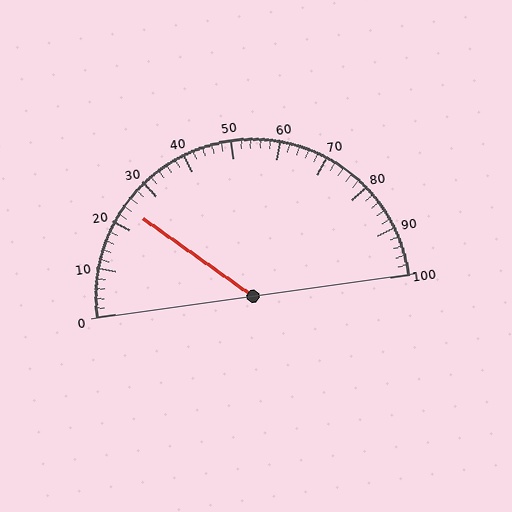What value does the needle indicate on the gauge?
The needle indicates approximately 24.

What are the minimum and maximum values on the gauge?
The gauge ranges from 0 to 100.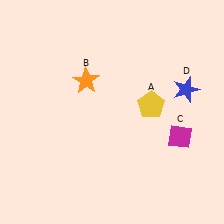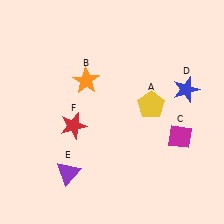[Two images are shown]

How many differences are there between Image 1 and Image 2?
There are 2 differences between the two images.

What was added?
A purple triangle (E), a red star (F) were added in Image 2.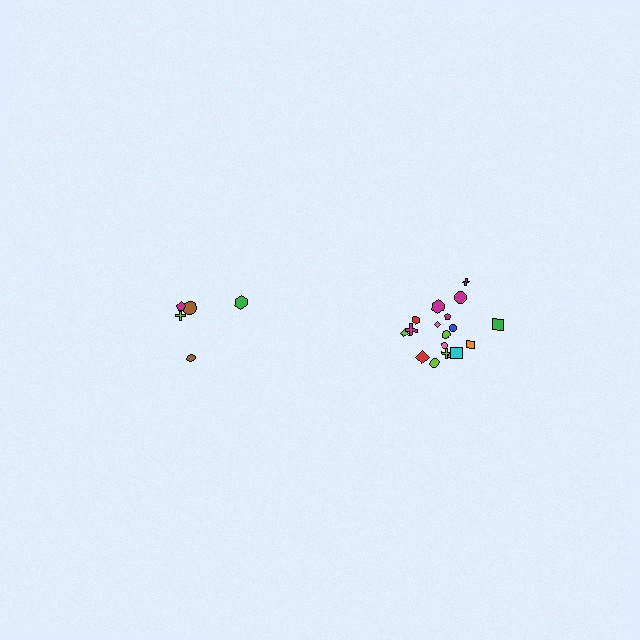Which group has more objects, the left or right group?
The right group.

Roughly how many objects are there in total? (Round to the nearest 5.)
Roughly 25 objects in total.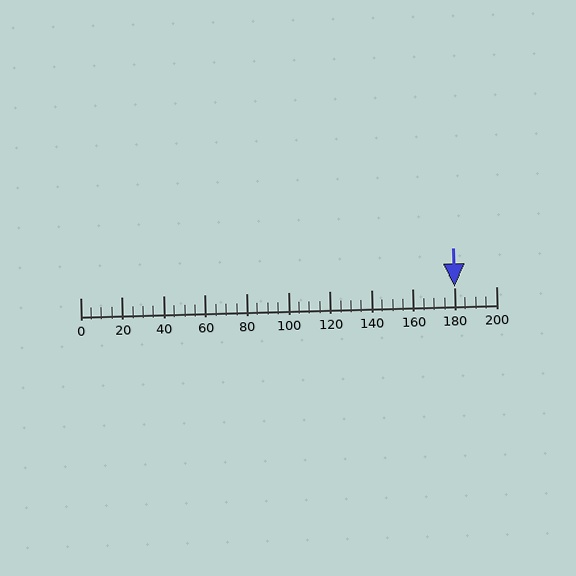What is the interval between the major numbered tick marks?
The major tick marks are spaced 20 units apart.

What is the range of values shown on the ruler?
The ruler shows values from 0 to 200.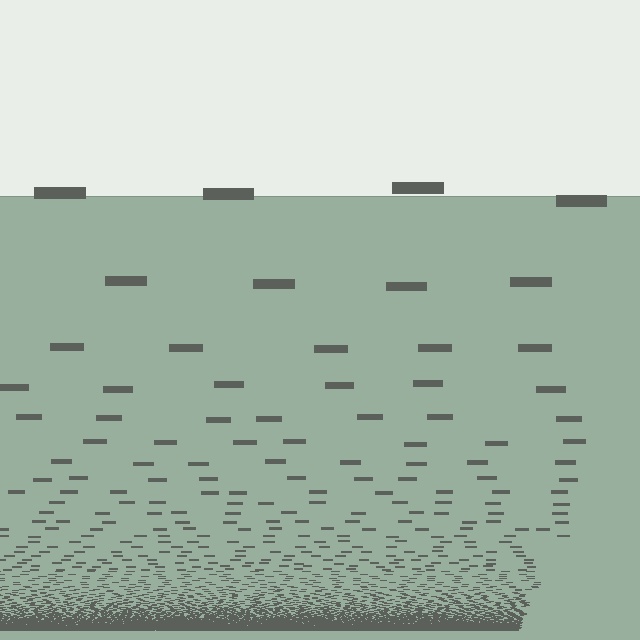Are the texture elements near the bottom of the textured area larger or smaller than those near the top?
Smaller. The gradient is inverted — elements near the bottom are smaller and denser.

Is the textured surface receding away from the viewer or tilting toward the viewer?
The surface appears to tilt toward the viewer. Texture elements get larger and sparser toward the top.